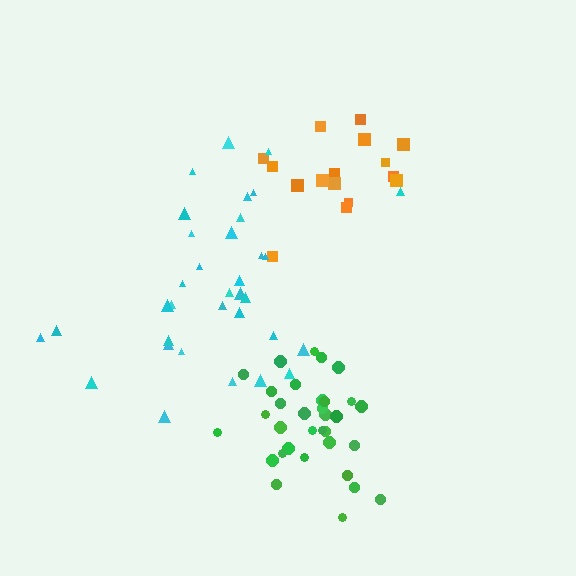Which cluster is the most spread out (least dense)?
Cyan.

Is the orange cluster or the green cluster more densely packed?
Green.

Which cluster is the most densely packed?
Green.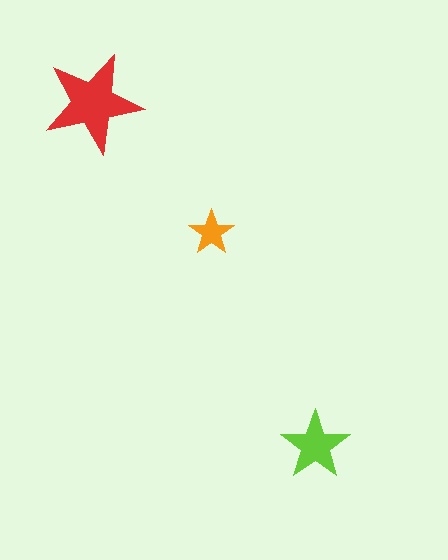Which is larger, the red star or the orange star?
The red one.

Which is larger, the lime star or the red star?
The red one.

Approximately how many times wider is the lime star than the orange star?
About 1.5 times wider.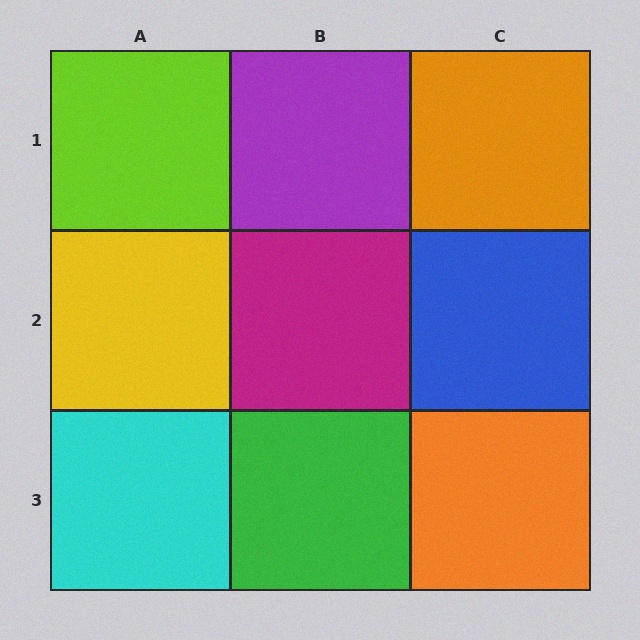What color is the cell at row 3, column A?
Cyan.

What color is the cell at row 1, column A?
Lime.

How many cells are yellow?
1 cell is yellow.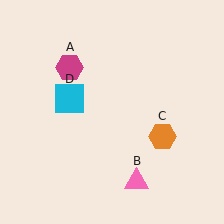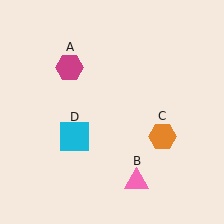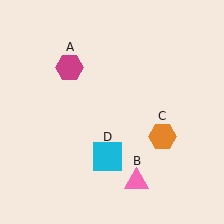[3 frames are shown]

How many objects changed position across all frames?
1 object changed position: cyan square (object D).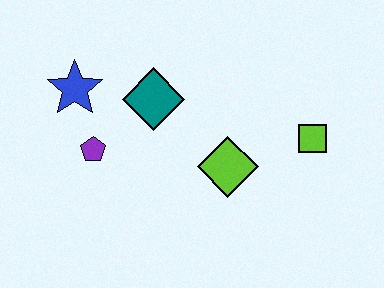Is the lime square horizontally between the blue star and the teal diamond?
No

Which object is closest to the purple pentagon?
The blue star is closest to the purple pentagon.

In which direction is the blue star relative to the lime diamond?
The blue star is to the left of the lime diamond.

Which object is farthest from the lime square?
The blue star is farthest from the lime square.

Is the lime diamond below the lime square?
Yes